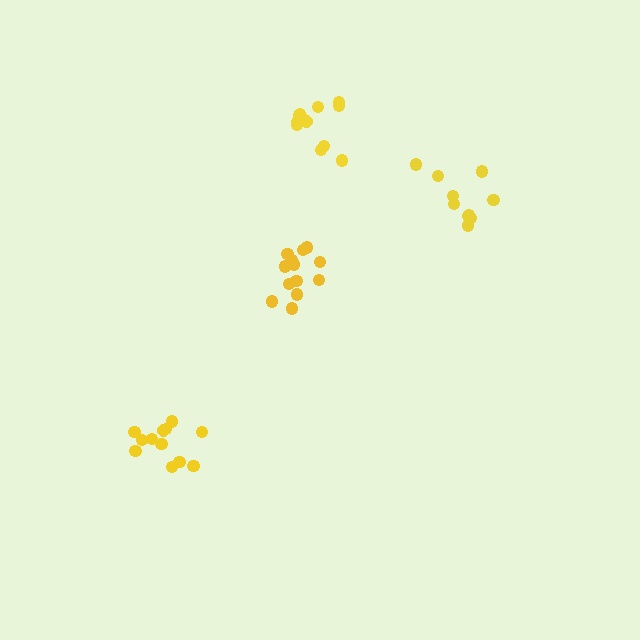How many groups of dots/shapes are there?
There are 4 groups.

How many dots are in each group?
Group 1: 10 dots, Group 2: 14 dots, Group 3: 12 dots, Group 4: 12 dots (48 total).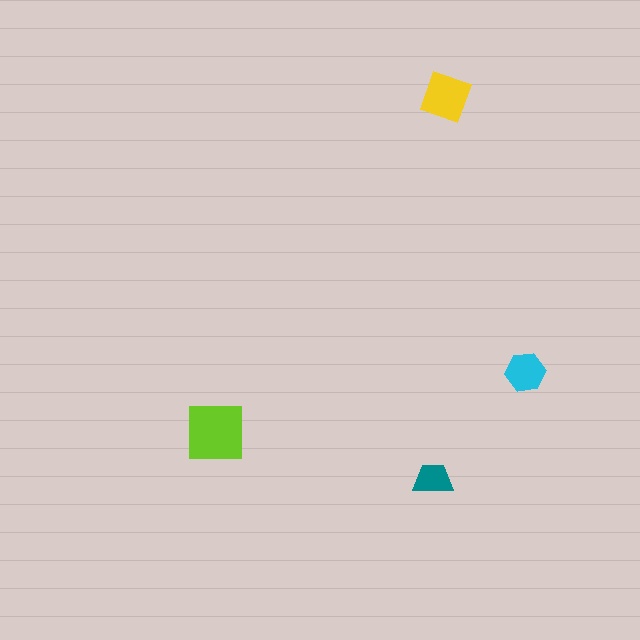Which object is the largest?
The lime square.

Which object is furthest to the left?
The lime square is leftmost.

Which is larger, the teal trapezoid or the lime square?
The lime square.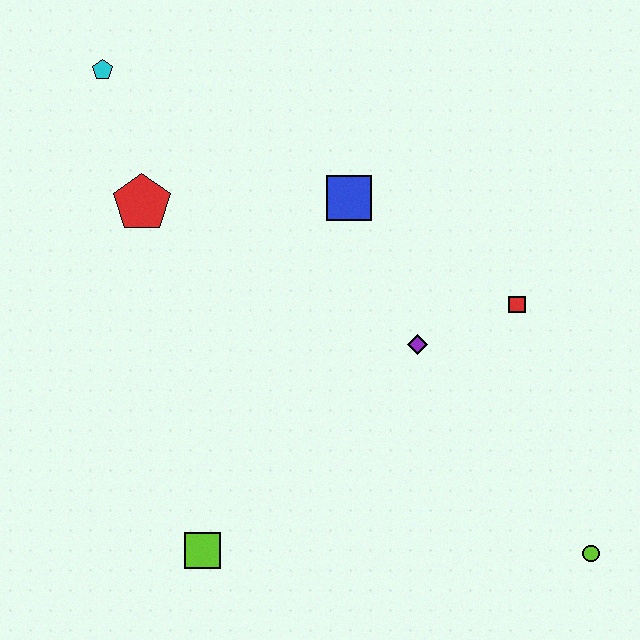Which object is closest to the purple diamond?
The red square is closest to the purple diamond.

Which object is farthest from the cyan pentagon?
The lime circle is farthest from the cyan pentagon.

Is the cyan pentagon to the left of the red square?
Yes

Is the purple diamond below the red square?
Yes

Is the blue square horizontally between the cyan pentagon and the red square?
Yes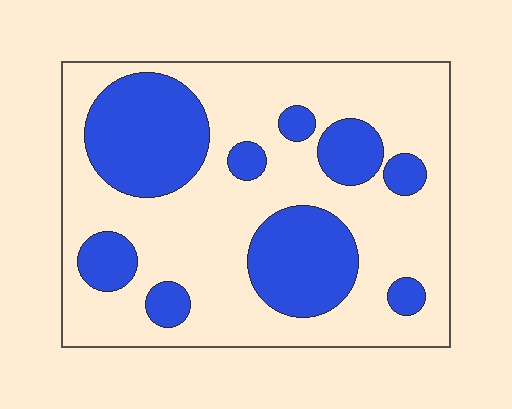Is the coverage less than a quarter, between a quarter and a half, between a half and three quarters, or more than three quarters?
Between a quarter and a half.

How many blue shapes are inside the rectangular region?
9.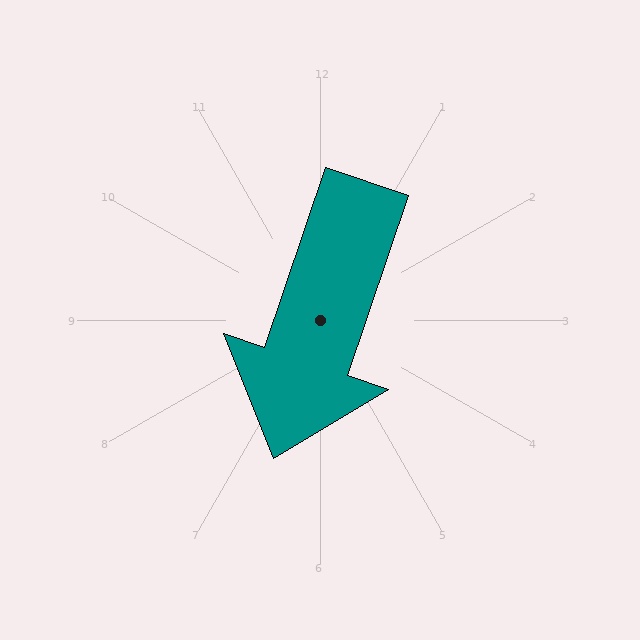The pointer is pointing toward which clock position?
Roughly 7 o'clock.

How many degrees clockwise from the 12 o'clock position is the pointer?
Approximately 199 degrees.